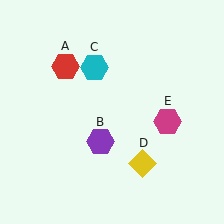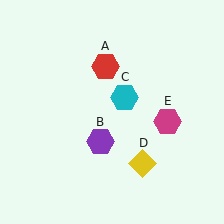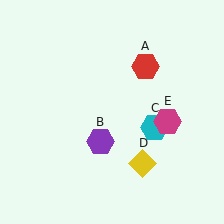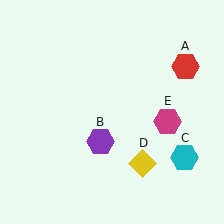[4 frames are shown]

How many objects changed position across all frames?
2 objects changed position: red hexagon (object A), cyan hexagon (object C).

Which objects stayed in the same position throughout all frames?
Purple hexagon (object B) and yellow diamond (object D) and magenta hexagon (object E) remained stationary.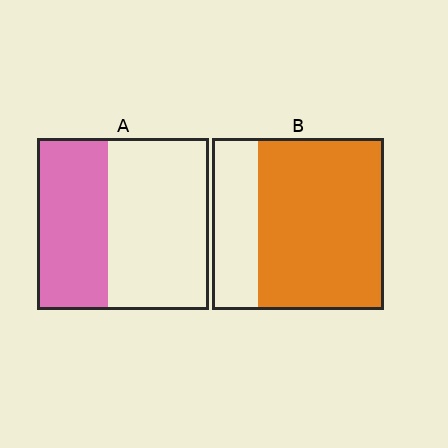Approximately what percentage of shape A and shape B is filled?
A is approximately 40% and B is approximately 75%.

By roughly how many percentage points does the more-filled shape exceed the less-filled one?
By roughly 30 percentage points (B over A).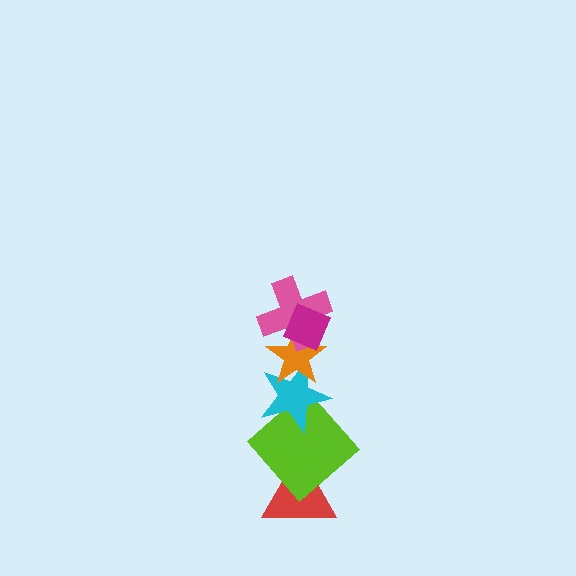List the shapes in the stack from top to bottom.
From top to bottom: the magenta diamond, the pink cross, the orange star, the cyan star, the lime diamond, the red triangle.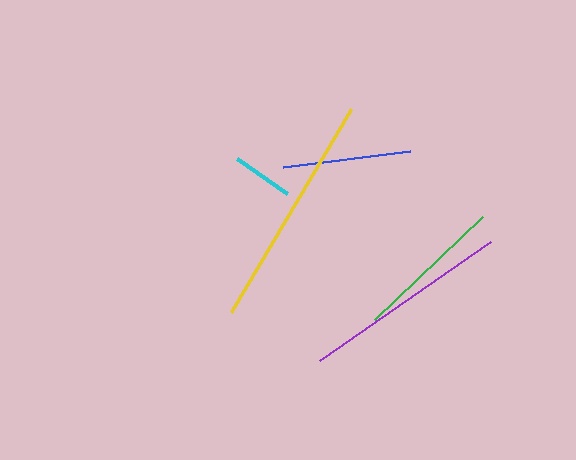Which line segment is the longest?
The yellow line is the longest at approximately 236 pixels.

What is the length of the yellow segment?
The yellow segment is approximately 236 pixels long.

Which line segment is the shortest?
The cyan line is the shortest at approximately 61 pixels.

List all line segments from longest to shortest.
From longest to shortest: yellow, purple, green, blue, cyan.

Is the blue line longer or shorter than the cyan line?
The blue line is longer than the cyan line.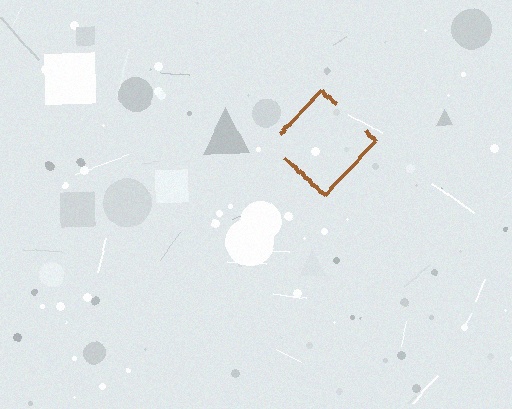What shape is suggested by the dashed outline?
The dashed outline suggests a diamond.